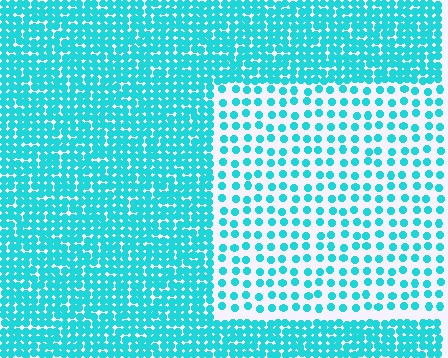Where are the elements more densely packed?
The elements are more densely packed outside the rectangle boundary.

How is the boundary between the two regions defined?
The boundary is defined by a change in element density (approximately 2.5x ratio). All elements are the same color, size, and shape.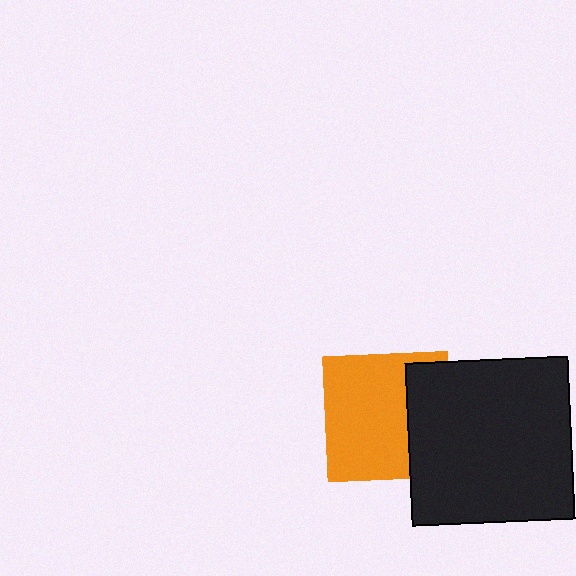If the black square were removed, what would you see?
You would see the complete orange square.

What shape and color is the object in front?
The object in front is a black square.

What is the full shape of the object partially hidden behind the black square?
The partially hidden object is an orange square.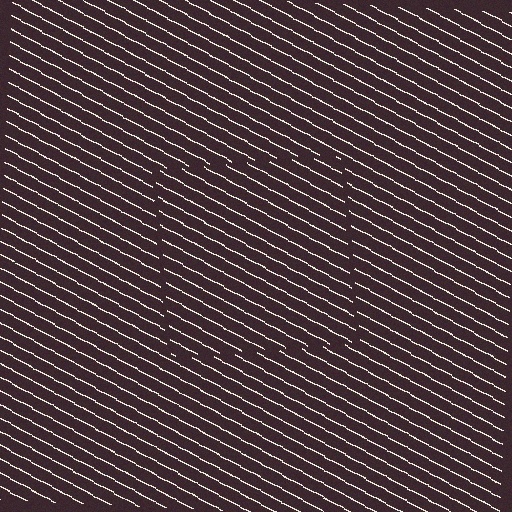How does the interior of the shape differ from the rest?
The interior of the shape contains the same grating, shifted by half a period — the contour is defined by the phase discontinuity where line-ends from the inner and outer gratings abut.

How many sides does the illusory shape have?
4 sides — the line-ends trace a square.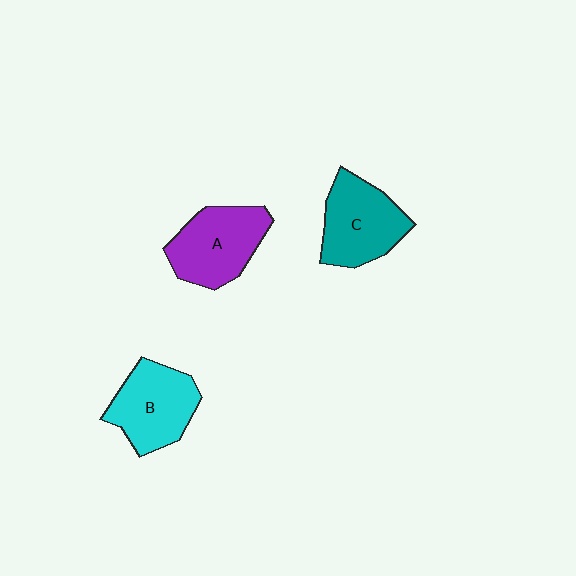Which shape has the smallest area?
Shape C (teal).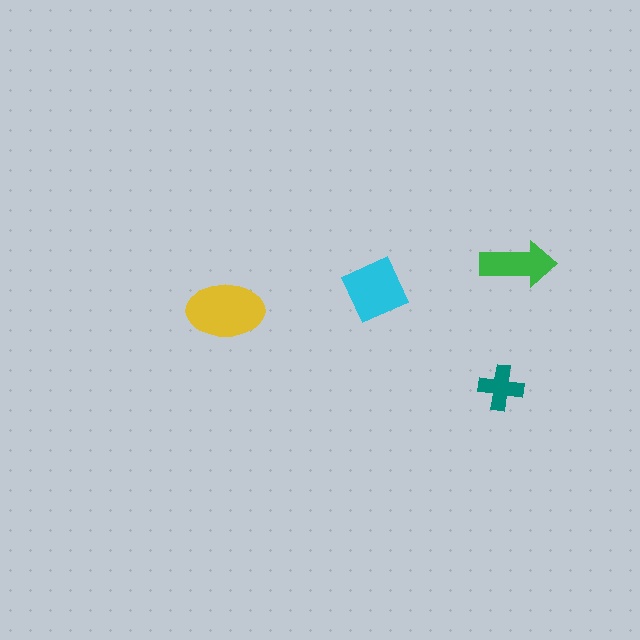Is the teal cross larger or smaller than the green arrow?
Smaller.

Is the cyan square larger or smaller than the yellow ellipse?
Smaller.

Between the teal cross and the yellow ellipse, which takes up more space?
The yellow ellipse.